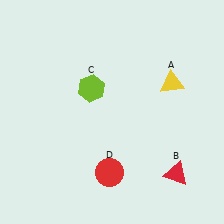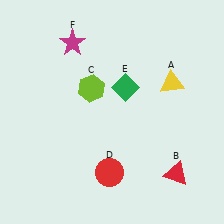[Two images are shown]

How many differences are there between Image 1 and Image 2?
There are 2 differences between the two images.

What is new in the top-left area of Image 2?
A magenta star (F) was added in the top-left area of Image 2.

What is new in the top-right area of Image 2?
A green diamond (E) was added in the top-right area of Image 2.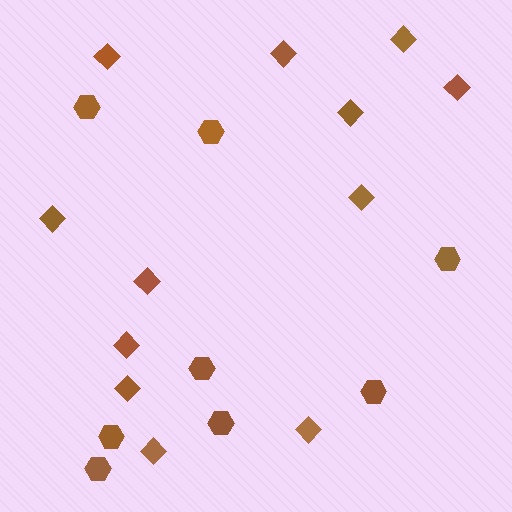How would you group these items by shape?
There are 2 groups: one group of hexagons (8) and one group of diamonds (12).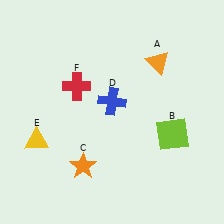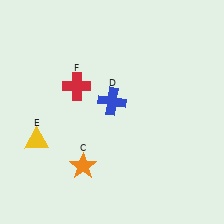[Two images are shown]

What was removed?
The orange triangle (A), the lime square (B) were removed in Image 2.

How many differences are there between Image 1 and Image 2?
There are 2 differences between the two images.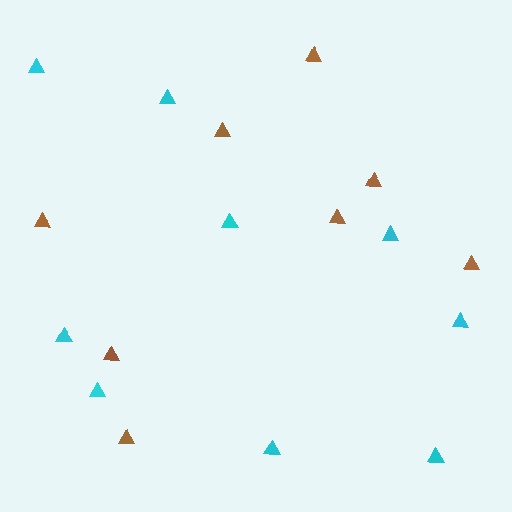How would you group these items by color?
There are 2 groups: one group of brown triangles (8) and one group of cyan triangles (9).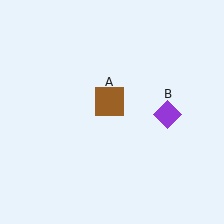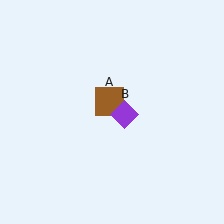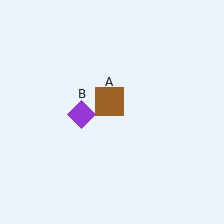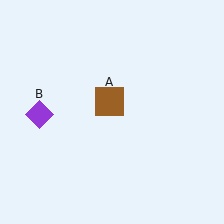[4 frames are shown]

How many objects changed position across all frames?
1 object changed position: purple diamond (object B).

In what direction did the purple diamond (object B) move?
The purple diamond (object B) moved left.